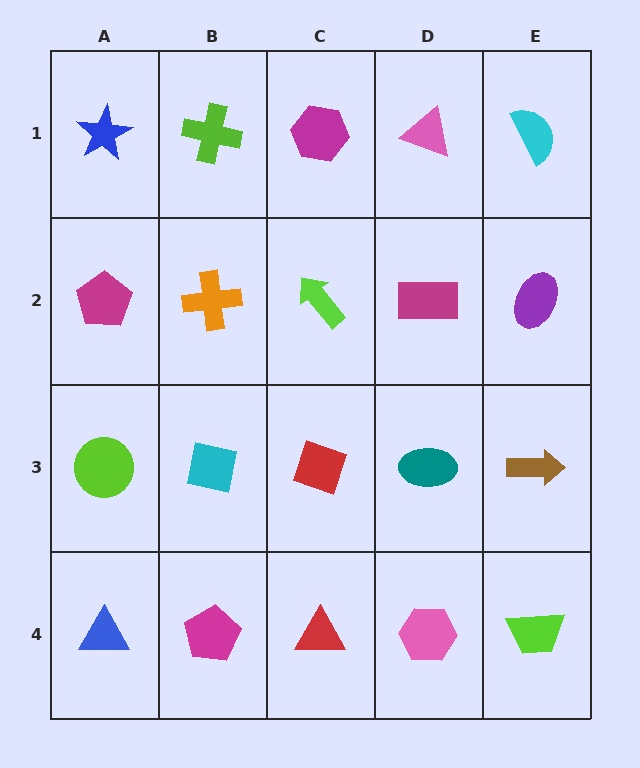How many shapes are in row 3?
5 shapes.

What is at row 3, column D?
A teal ellipse.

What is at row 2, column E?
A purple ellipse.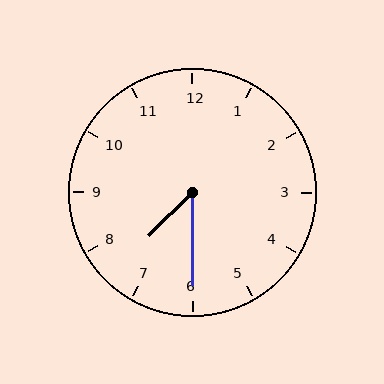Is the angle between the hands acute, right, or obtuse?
It is acute.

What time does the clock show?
7:30.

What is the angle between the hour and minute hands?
Approximately 45 degrees.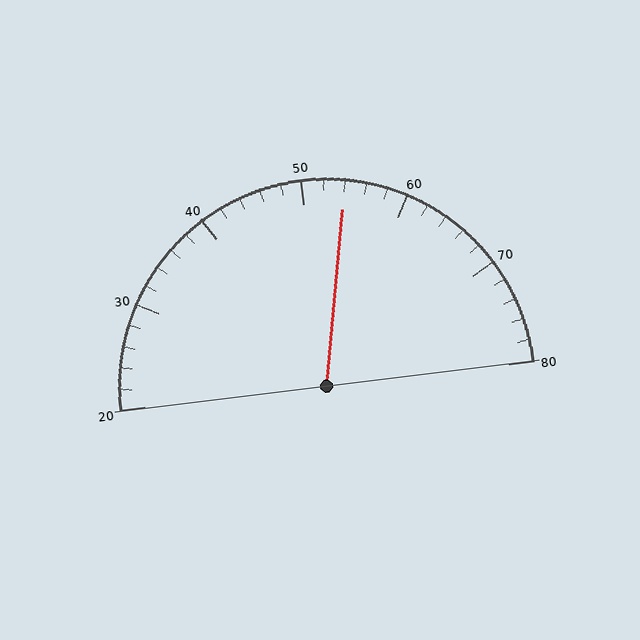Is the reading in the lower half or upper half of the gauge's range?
The reading is in the upper half of the range (20 to 80).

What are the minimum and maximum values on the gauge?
The gauge ranges from 20 to 80.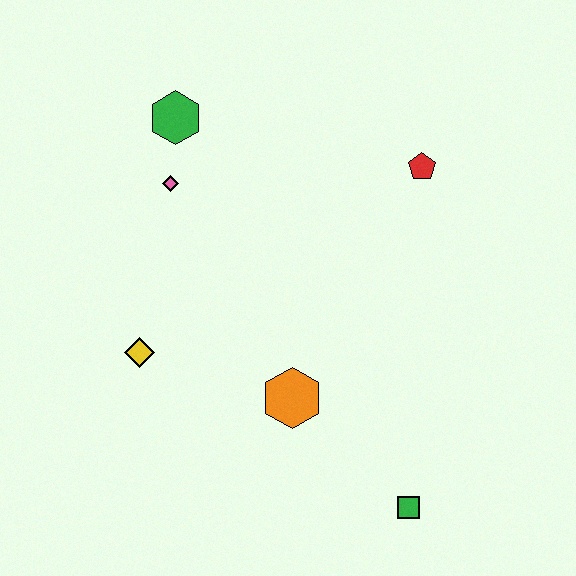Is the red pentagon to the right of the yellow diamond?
Yes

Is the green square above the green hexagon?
No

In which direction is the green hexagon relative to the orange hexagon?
The green hexagon is above the orange hexagon.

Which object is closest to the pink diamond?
The green hexagon is closest to the pink diamond.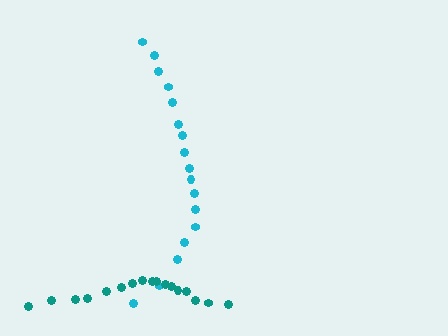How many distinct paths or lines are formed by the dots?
There are 2 distinct paths.